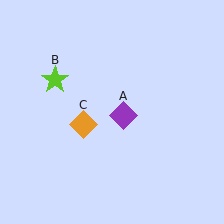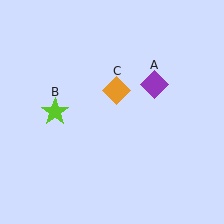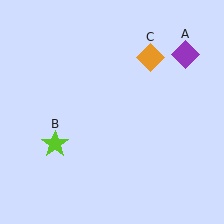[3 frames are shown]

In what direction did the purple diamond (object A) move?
The purple diamond (object A) moved up and to the right.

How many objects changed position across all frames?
3 objects changed position: purple diamond (object A), lime star (object B), orange diamond (object C).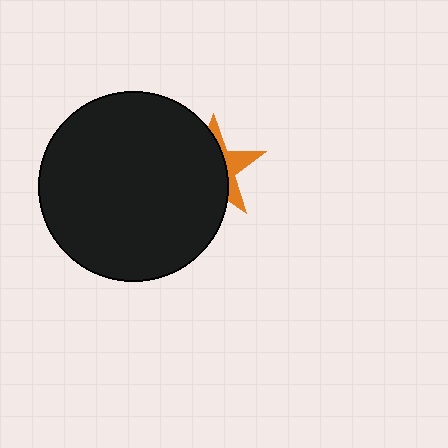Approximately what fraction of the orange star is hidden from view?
Roughly 67% of the orange star is hidden behind the black circle.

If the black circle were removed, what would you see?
You would see the complete orange star.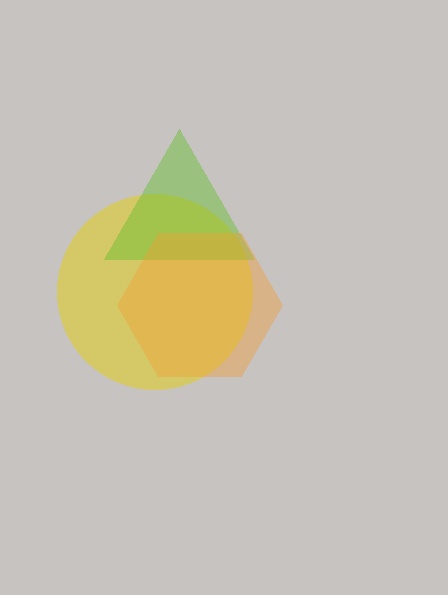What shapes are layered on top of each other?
The layered shapes are: a yellow circle, a lime triangle, an orange hexagon.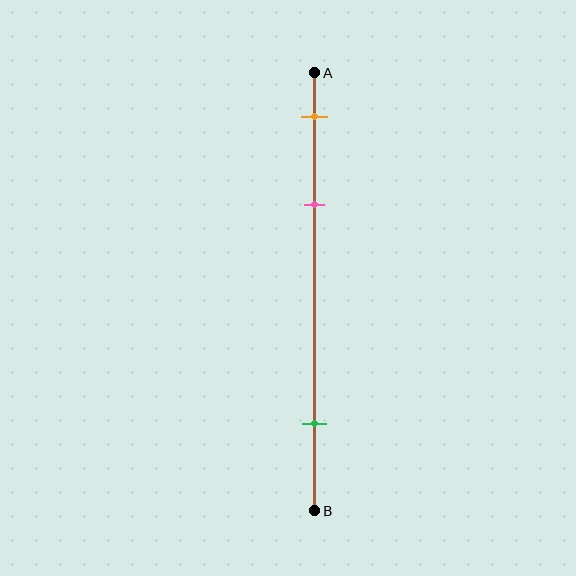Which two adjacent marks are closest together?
The orange and pink marks are the closest adjacent pair.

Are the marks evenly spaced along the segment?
No, the marks are not evenly spaced.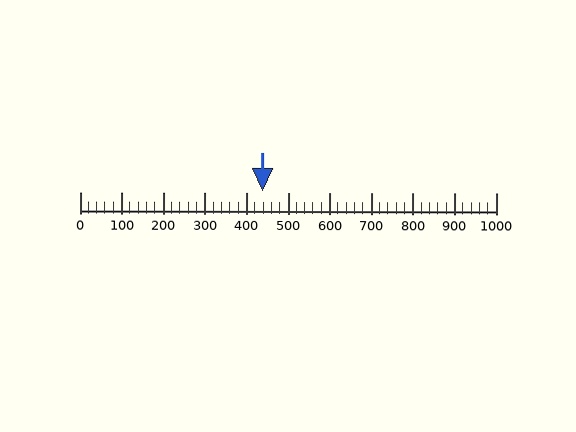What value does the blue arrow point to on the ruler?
The blue arrow points to approximately 439.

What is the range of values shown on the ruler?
The ruler shows values from 0 to 1000.